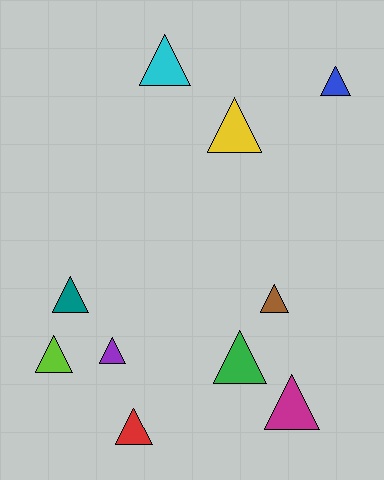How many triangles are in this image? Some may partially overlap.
There are 10 triangles.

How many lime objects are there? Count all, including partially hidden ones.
There is 1 lime object.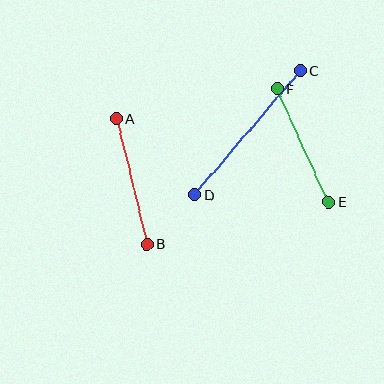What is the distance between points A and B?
The distance is approximately 129 pixels.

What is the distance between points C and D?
The distance is approximately 163 pixels.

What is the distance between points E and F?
The distance is approximately 124 pixels.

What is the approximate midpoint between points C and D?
The midpoint is at approximately (248, 132) pixels.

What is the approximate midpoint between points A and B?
The midpoint is at approximately (132, 181) pixels.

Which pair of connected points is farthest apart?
Points C and D are farthest apart.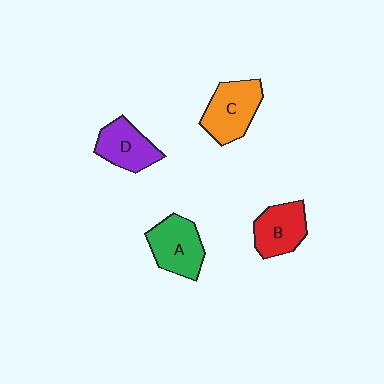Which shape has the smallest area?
Shape D (purple).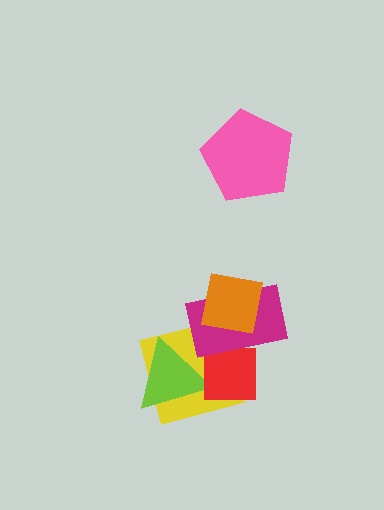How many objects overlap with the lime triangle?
2 objects overlap with the lime triangle.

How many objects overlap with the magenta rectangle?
3 objects overlap with the magenta rectangle.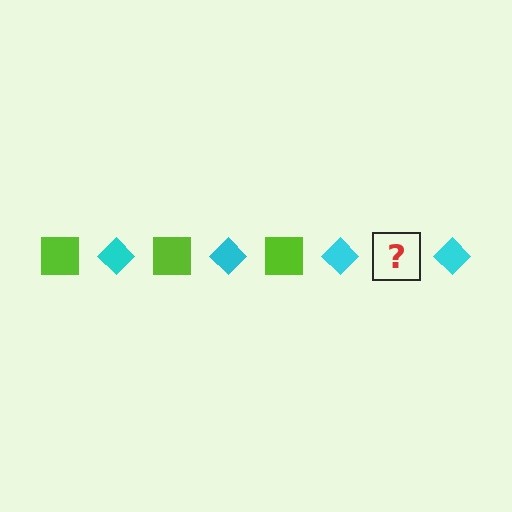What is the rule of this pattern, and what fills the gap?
The rule is that the pattern alternates between lime square and cyan diamond. The gap should be filled with a lime square.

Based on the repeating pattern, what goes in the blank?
The blank should be a lime square.